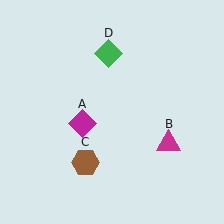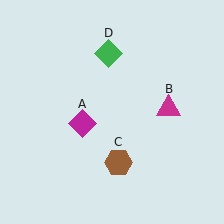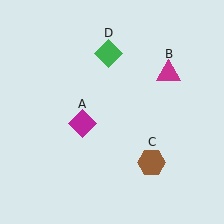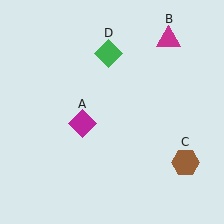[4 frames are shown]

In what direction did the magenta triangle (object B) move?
The magenta triangle (object B) moved up.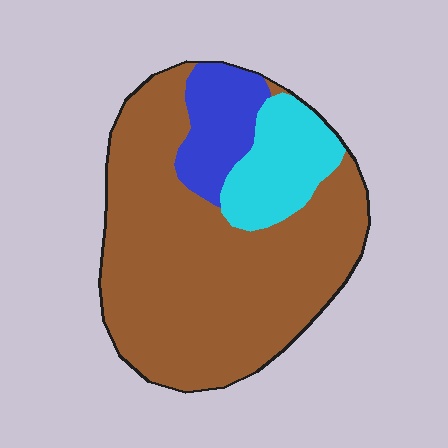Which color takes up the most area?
Brown, at roughly 70%.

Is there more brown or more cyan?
Brown.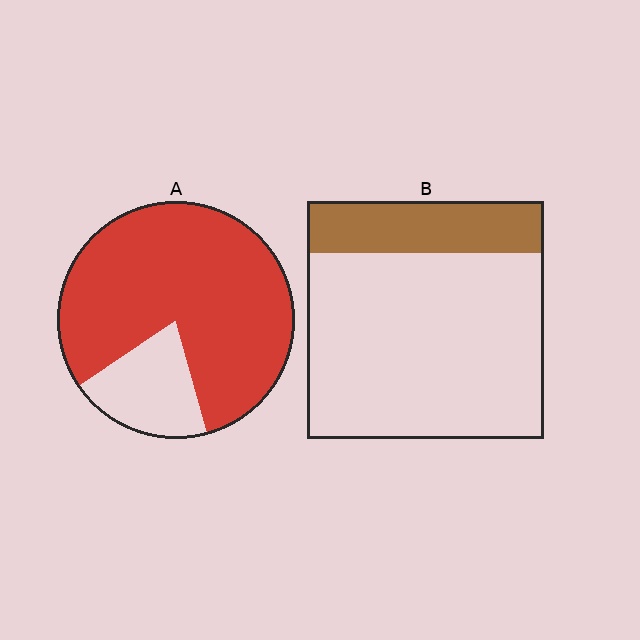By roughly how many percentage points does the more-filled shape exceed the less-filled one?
By roughly 60 percentage points (A over B).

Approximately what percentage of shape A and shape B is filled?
A is approximately 80% and B is approximately 20%.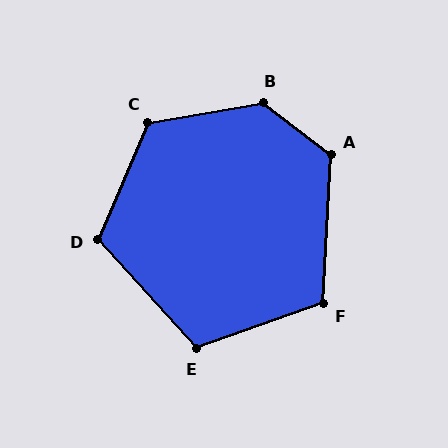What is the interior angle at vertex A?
Approximately 125 degrees (obtuse).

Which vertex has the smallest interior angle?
F, at approximately 112 degrees.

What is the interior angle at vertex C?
Approximately 122 degrees (obtuse).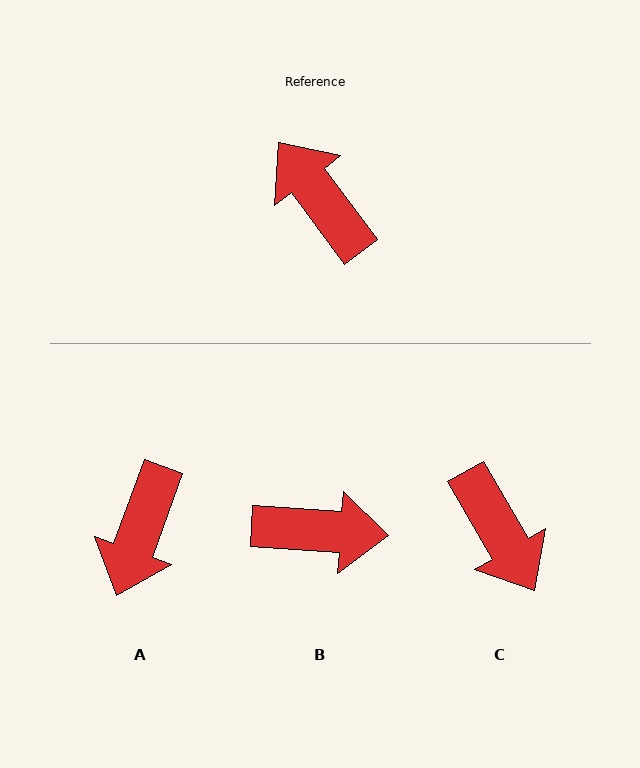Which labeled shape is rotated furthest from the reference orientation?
C, about 173 degrees away.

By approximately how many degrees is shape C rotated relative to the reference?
Approximately 173 degrees counter-clockwise.